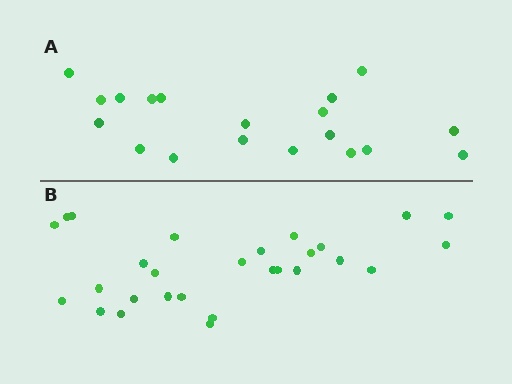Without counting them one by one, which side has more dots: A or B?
Region B (the bottom region) has more dots.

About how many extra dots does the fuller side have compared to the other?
Region B has roughly 8 or so more dots than region A.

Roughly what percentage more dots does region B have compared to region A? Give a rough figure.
About 45% more.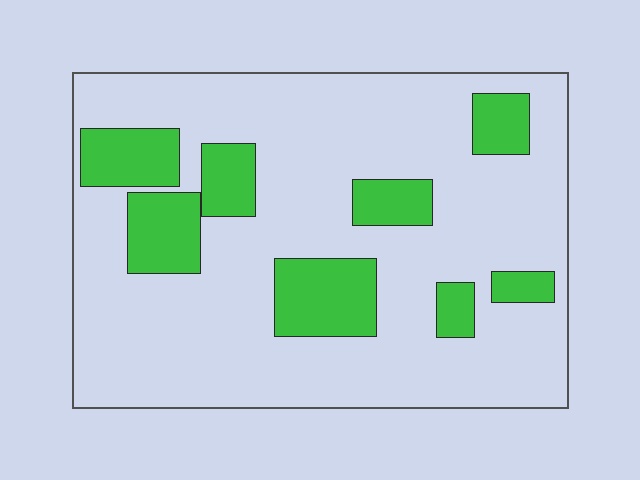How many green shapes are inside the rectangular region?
8.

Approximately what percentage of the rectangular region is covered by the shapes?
Approximately 20%.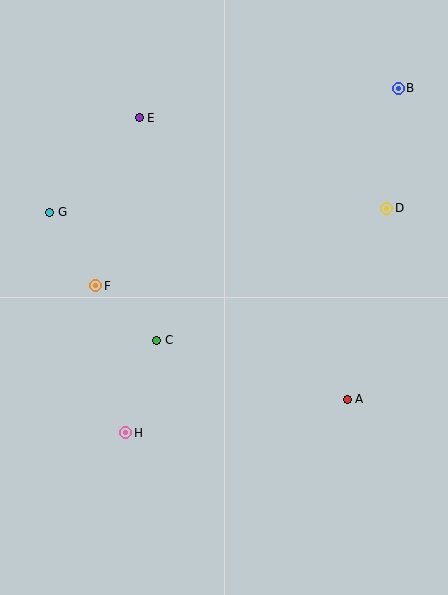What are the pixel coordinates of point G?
Point G is at (50, 212).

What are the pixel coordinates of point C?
Point C is at (157, 340).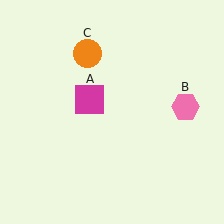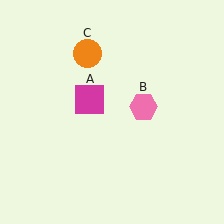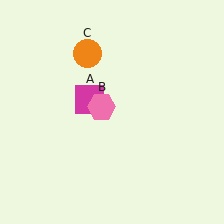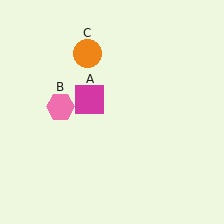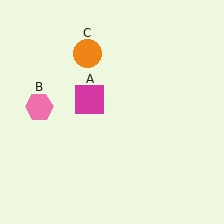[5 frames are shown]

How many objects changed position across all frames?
1 object changed position: pink hexagon (object B).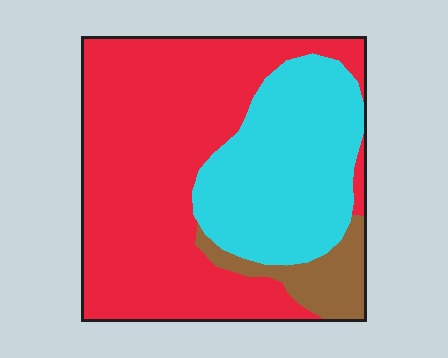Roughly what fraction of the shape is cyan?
Cyan takes up about one third (1/3) of the shape.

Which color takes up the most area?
Red, at roughly 60%.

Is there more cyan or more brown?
Cyan.